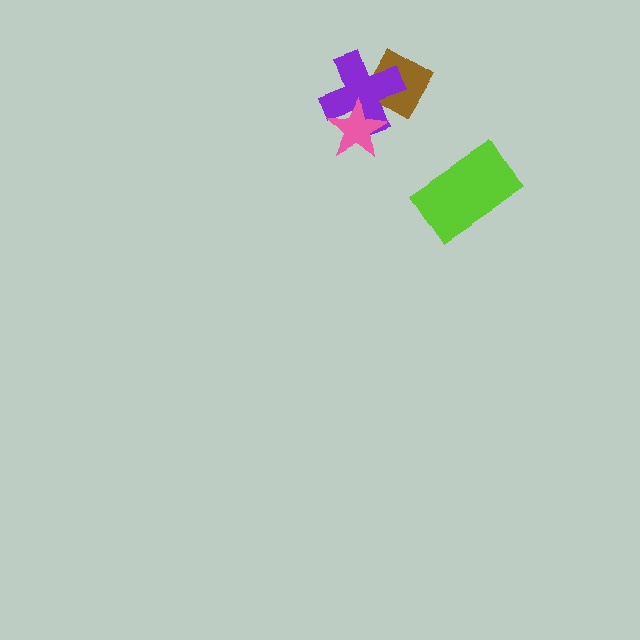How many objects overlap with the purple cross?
2 objects overlap with the purple cross.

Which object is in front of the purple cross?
The pink star is in front of the purple cross.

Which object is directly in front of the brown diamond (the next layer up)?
The purple cross is directly in front of the brown diamond.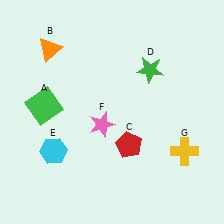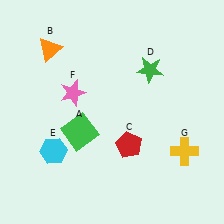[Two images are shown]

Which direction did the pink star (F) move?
The pink star (F) moved up.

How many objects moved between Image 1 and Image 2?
2 objects moved between the two images.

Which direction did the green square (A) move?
The green square (A) moved right.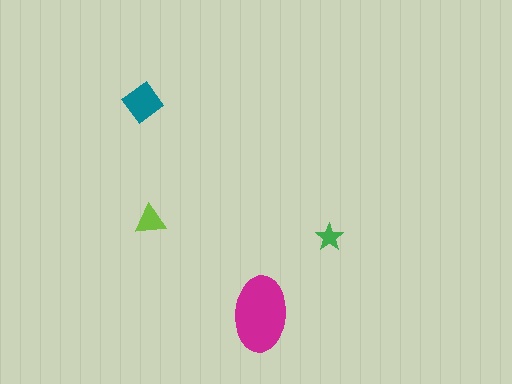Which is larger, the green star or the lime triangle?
The lime triangle.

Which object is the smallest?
The green star.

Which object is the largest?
The magenta ellipse.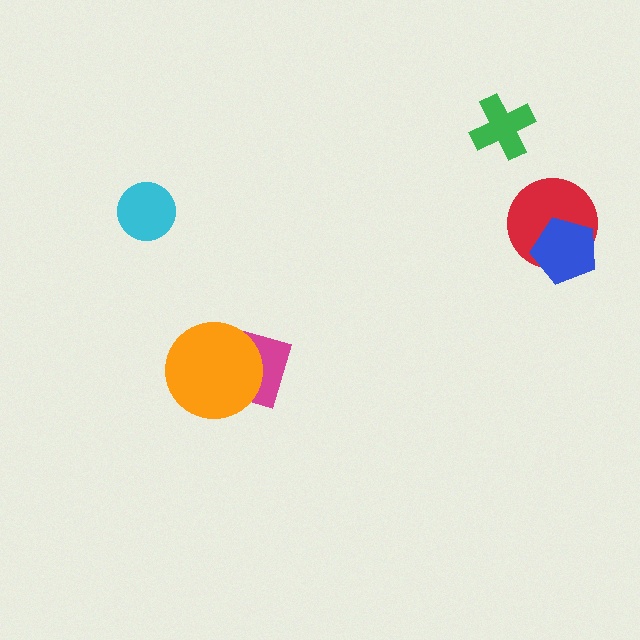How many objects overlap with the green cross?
0 objects overlap with the green cross.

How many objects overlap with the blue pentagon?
1 object overlaps with the blue pentagon.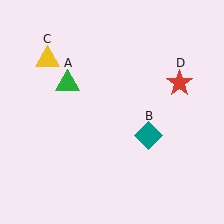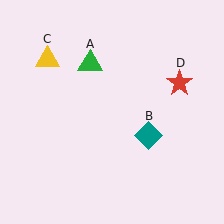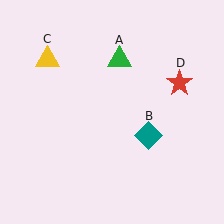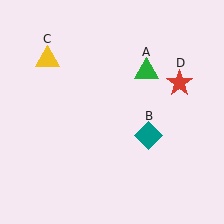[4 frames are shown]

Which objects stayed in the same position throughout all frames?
Teal diamond (object B) and yellow triangle (object C) and red star (object D) remained stationary.